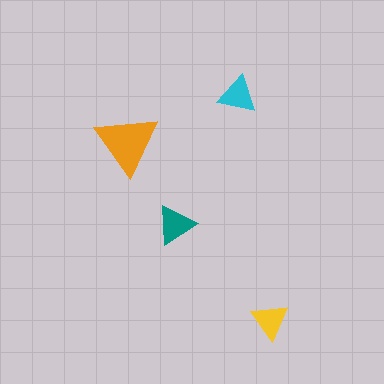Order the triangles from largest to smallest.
the orange one, the teal one, the cyan one, the yellow one.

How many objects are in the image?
There are 4 objects in the image.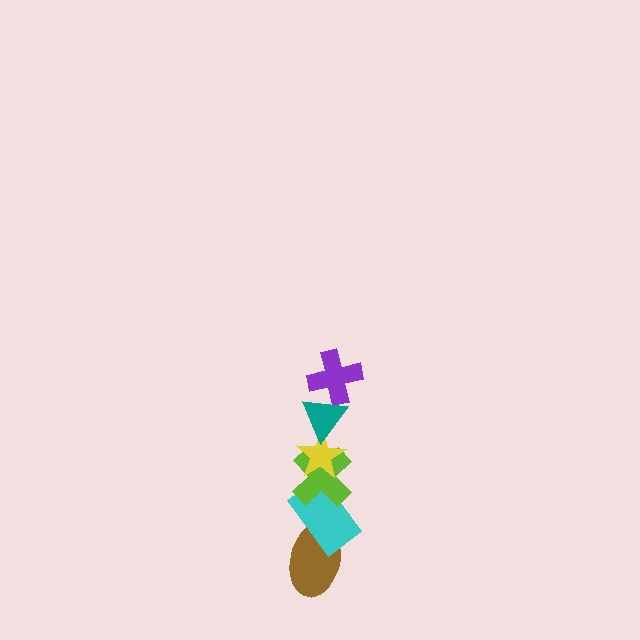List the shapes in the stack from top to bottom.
From top to bottom: the purple cross, the teal triangle, the yellow star, the lime cross, the cyan rectangle, the brown ellipse.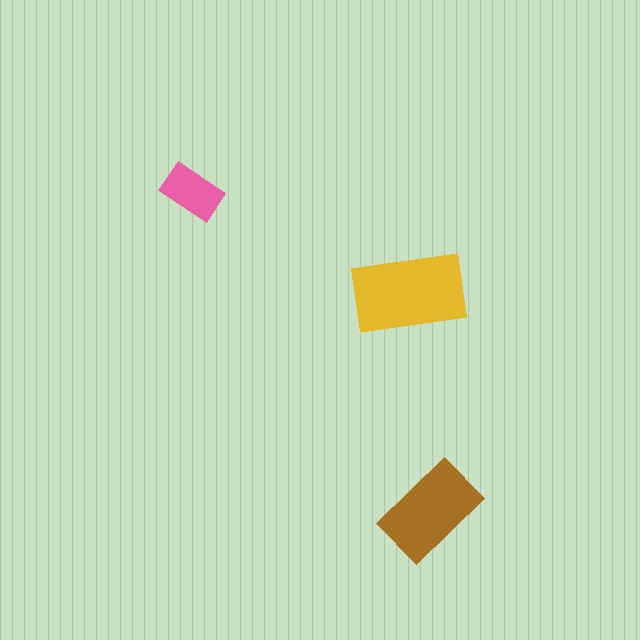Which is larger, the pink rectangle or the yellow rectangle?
The yellow one.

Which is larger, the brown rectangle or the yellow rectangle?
The yellow one.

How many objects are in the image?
There are 3 objects in the image.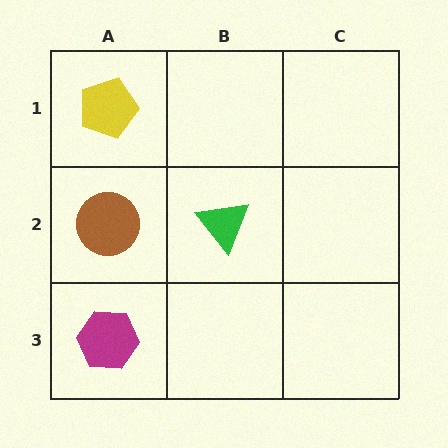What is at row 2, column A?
A brown circle.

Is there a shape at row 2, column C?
No, that cell is empty.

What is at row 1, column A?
A yellow pentagon.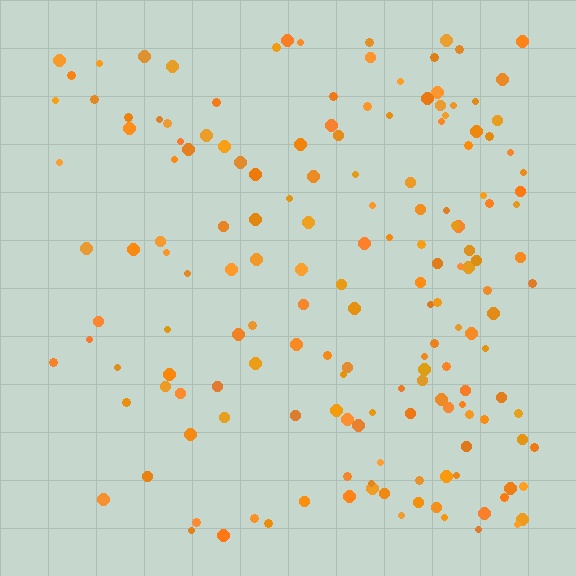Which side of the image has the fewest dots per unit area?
The left.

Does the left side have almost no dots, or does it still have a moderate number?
Still a moderate number, just noticeably fewer than the right.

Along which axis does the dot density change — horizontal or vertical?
Horizontal.